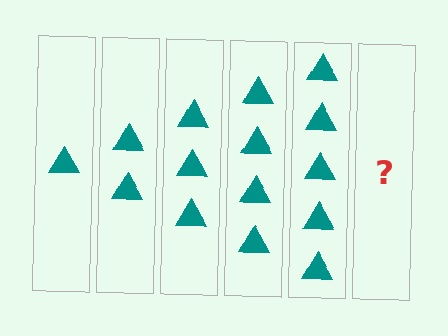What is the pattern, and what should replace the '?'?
The pattern is that each step adds one more triangle. The '?' should be 6 triangles.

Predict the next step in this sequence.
The next step is 6 triangles.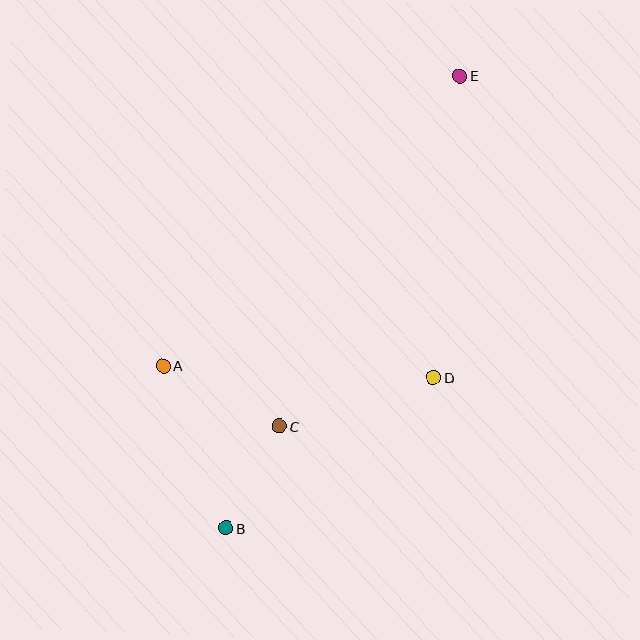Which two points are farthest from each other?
Points B and E are farthest from each other.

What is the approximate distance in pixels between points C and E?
The distance between C and E is approximately 394 pixels.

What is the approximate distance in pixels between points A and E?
The distance between A and E is approximately 415 pixels.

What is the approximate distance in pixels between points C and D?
The distance between C and D is approximately 162 pixels.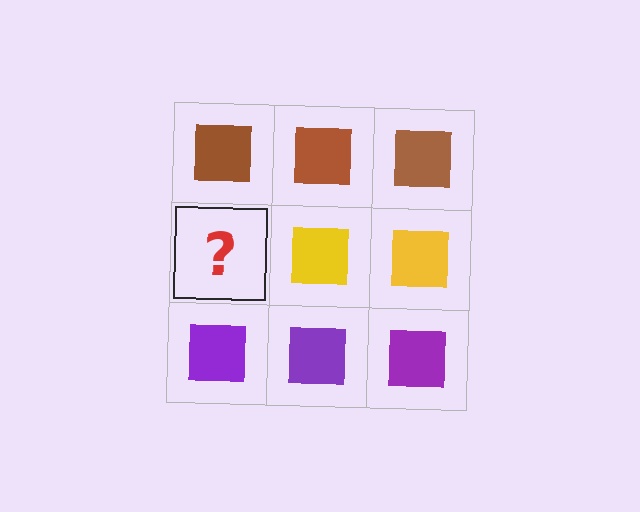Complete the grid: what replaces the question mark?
The question mark should be replaced with a yellow square.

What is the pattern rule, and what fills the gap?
The rule is that each row has a consistent color. The gap should be filled with a yellow square.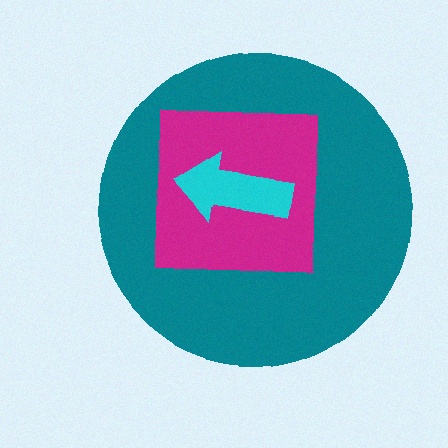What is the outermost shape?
The teal circle.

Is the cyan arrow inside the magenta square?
Yes.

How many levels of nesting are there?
3.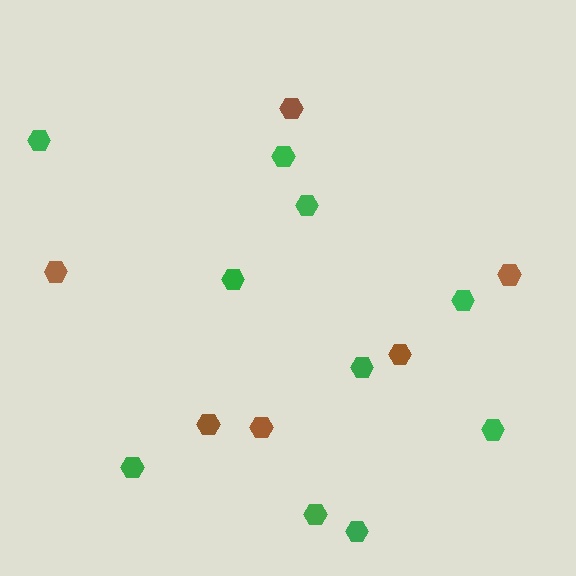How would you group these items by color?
There are 2 groups: one group of brown hexagons (6) and one group of green hexagons (10).